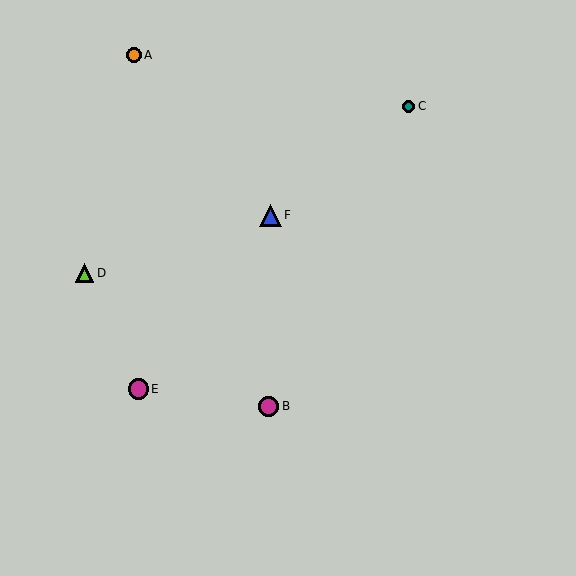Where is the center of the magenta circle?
The center of the magenta circle is at (138, 389).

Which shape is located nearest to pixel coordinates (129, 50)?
The orange circle (labeled A) at (134, 55) is nearest to that location.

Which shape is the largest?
The blue triangle (labeled F) is the largest.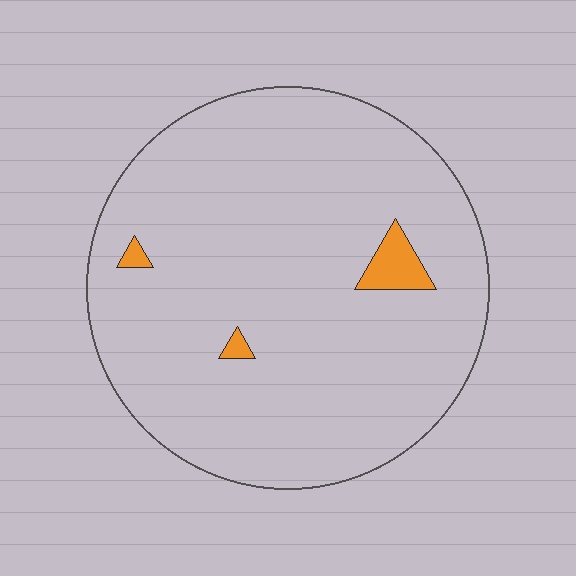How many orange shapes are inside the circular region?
3.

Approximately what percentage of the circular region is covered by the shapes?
Approximately 5%.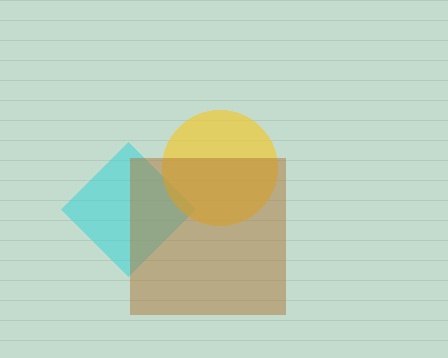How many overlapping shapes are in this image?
There are 3 overlapping shapes in the image.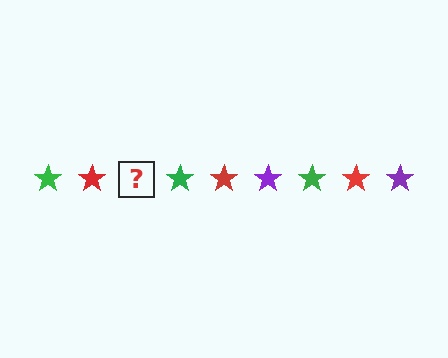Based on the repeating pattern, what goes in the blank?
The blank should be a purple star.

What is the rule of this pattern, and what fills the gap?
The rule is that the pattern cycles through green, red, purple stars. The gap should be filled with a purple star.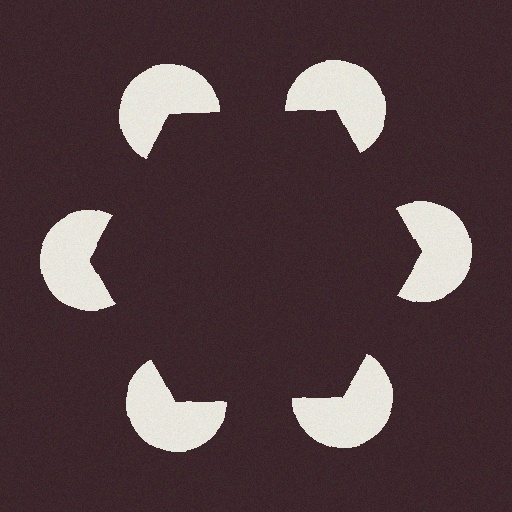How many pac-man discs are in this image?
There are 6 — one at each vertex of the illusory hexagon.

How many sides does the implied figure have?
6 sides.